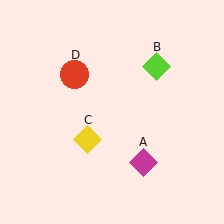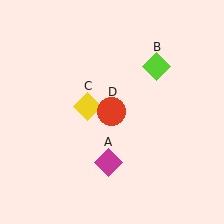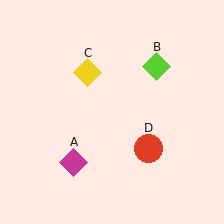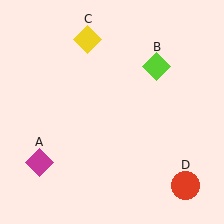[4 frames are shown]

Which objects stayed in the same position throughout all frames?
Lime diamond (object B) remained stationary.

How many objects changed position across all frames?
3 objects changed position: magenta diamond (object A), yellow diamond (object C), red circle (object D).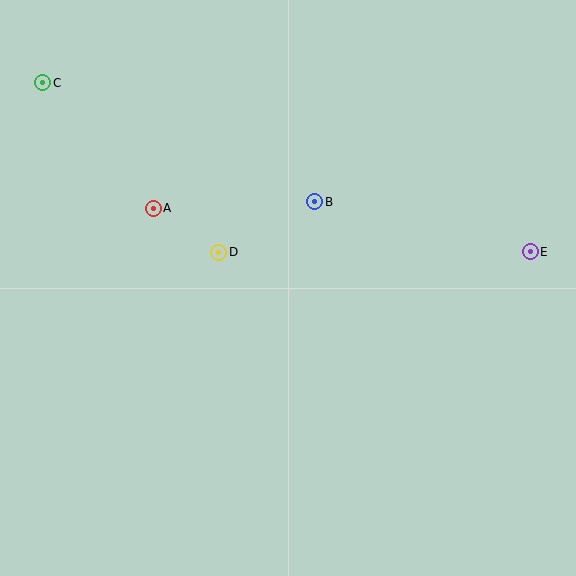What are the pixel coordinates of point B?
Point B is at (315, 202).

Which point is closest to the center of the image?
Point D at (219, 252) is closest to the center.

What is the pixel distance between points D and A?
The distance between D and A is 79 pixels.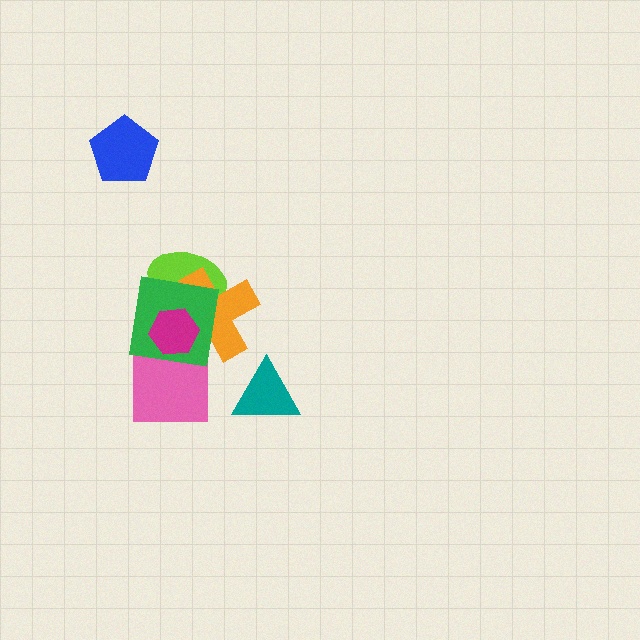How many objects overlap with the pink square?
2 objects overlap with the pink square.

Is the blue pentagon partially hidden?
No, no other shape covers it.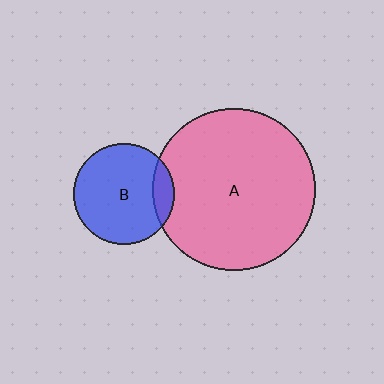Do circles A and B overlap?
Yes.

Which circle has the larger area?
Circle A (pink).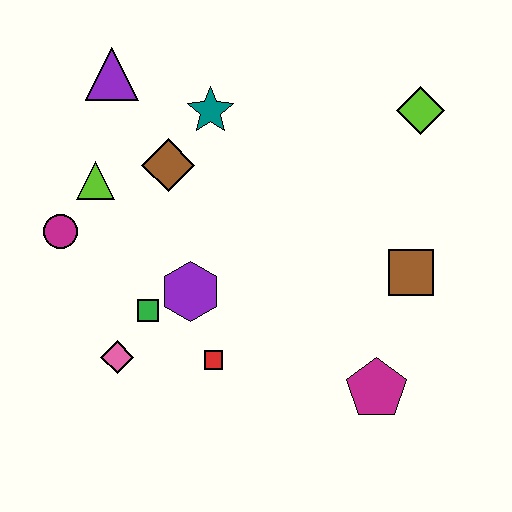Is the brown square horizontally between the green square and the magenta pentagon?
No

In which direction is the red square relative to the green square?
The red square is to the right of the green square.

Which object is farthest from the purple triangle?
The magenta pentagon is farthest from the purple triangle.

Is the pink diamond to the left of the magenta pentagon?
Yes